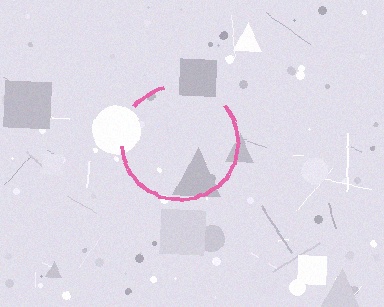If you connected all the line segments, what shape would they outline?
They would outline a circle.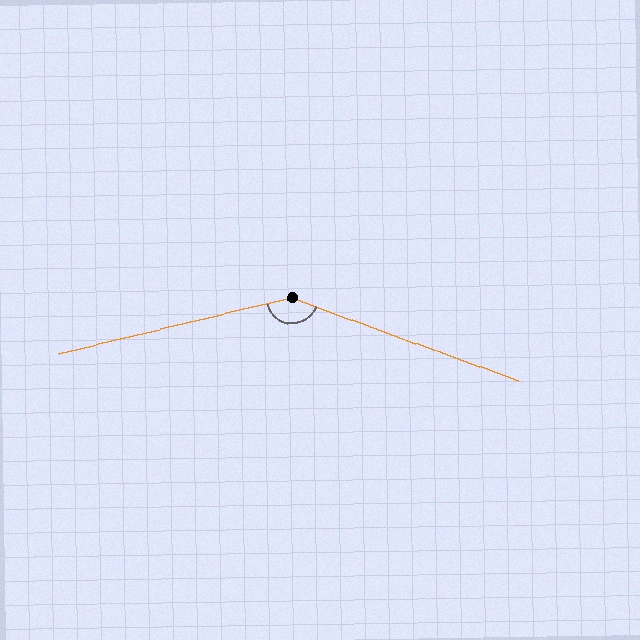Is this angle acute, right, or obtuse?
It is obtuse.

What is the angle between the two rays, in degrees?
Approximately 146 degrees.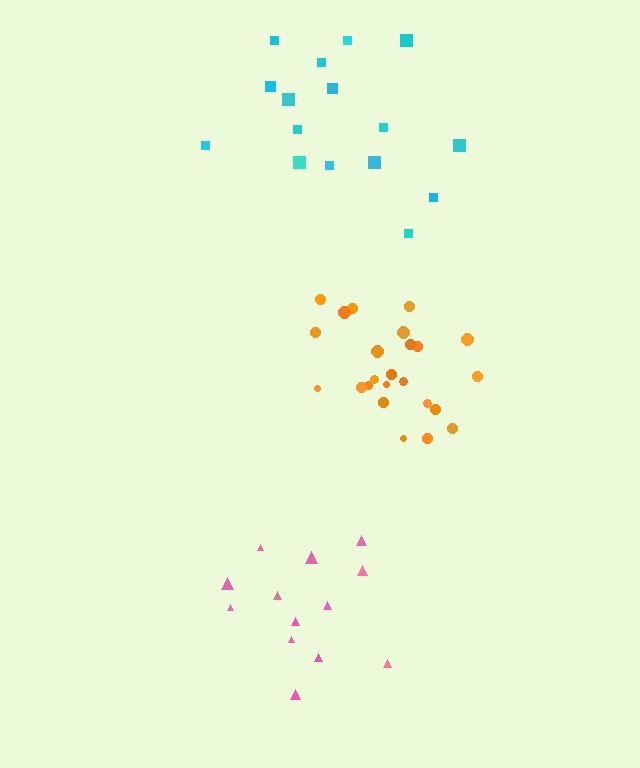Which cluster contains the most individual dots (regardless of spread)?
Orange (24).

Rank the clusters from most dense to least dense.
orange, cyan, pink.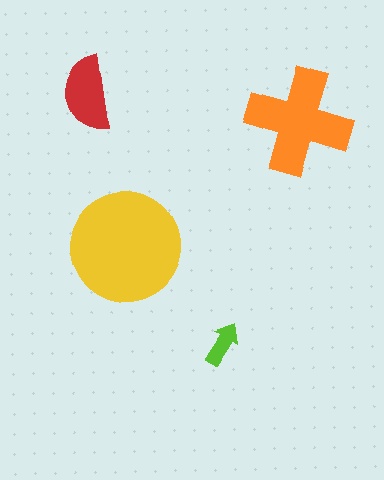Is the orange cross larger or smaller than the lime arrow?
Larger.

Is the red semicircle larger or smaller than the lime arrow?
Larger.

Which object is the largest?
The yellow circle.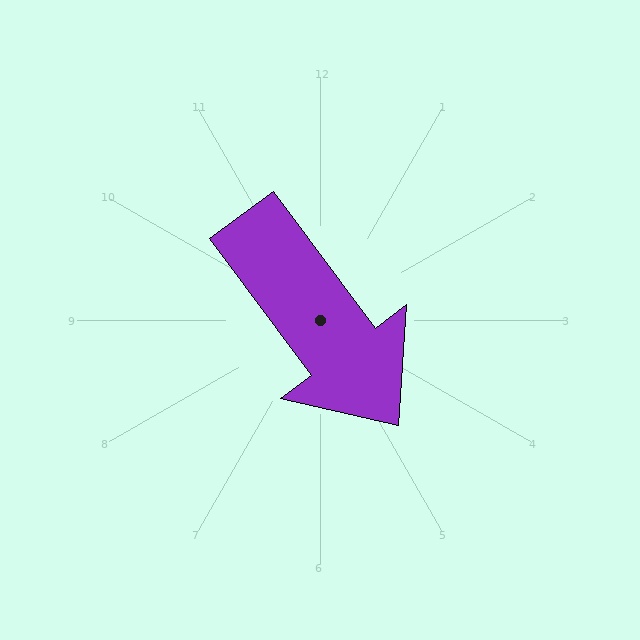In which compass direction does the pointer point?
Southeast.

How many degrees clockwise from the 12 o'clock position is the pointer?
Approximately 143 degrees.